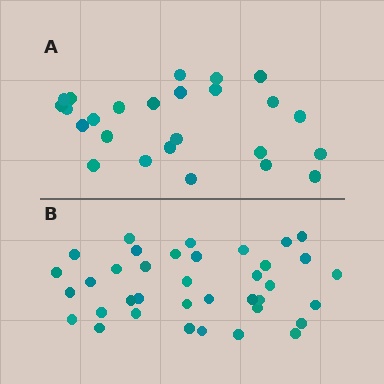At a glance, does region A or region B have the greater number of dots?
Region B (the bottom region) has more dots.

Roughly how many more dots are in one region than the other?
Region B has roughly 12 or so more dots than region A.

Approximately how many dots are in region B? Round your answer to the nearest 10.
About 40 dots. (The exact count is 37, which rounds to 40.)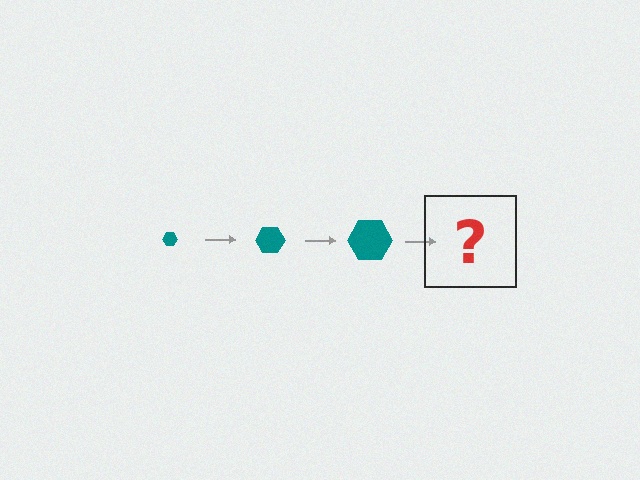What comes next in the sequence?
The next element should be a teal hexagon, larger than the previous one.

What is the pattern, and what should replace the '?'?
The pattern is that the hexagon gets progressively larger each step. The '?' should be a teal hexagon, larger than the previous one.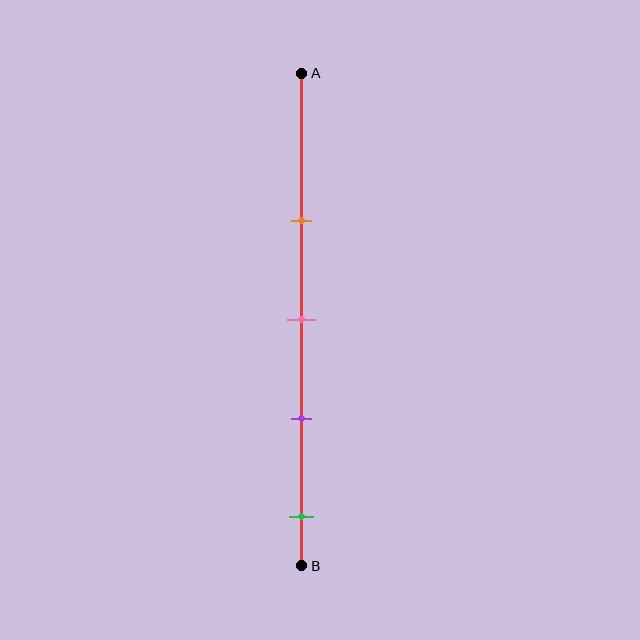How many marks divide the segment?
There are 4 marks dividing the segment.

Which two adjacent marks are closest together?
The pink and purple marks are the closest adjacent pair.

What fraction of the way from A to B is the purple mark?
The purple mark is approximately 70% (0.7) of the way from A to B.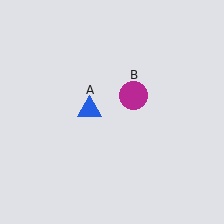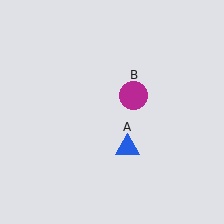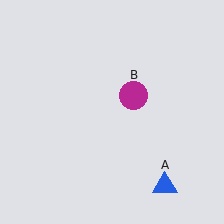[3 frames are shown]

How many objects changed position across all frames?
1 object changed position: blue triangle (object A).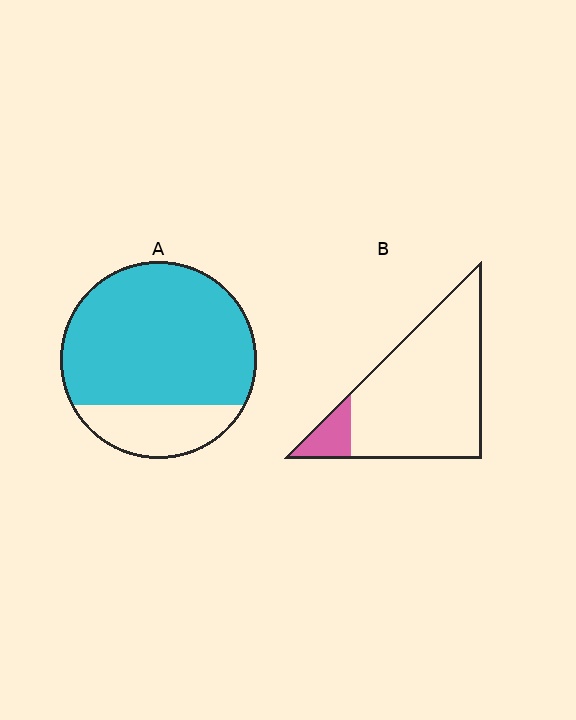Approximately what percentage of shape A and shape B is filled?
A is approximately 80% and B is approximately 10%.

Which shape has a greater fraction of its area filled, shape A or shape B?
Shape A.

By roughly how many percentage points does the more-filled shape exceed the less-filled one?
By roughly 65 percentage points (A over B).